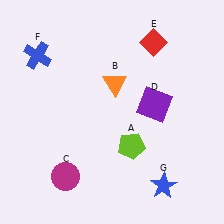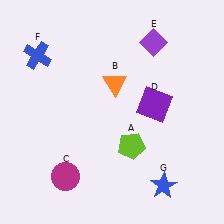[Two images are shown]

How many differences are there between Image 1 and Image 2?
There is 1 difference between the two images.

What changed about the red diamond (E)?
In Image 1, E is red. In Image 2, it changed to purple.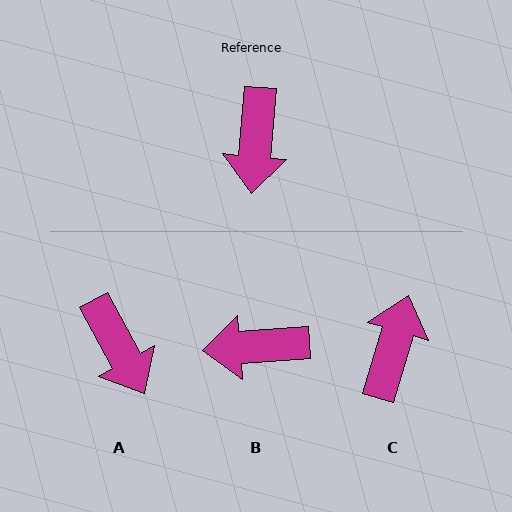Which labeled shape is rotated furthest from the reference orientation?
C, about 169 degrees away.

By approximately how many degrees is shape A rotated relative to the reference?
Approximately 34 degrees counter-clockwise.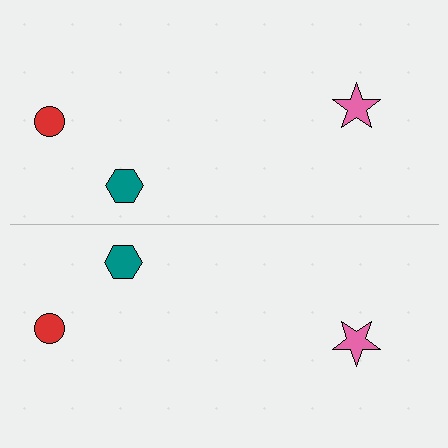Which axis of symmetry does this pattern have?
The pattern has a horizontal axis of symmetry running through the center of the image.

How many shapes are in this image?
There are 6 shapes in this image.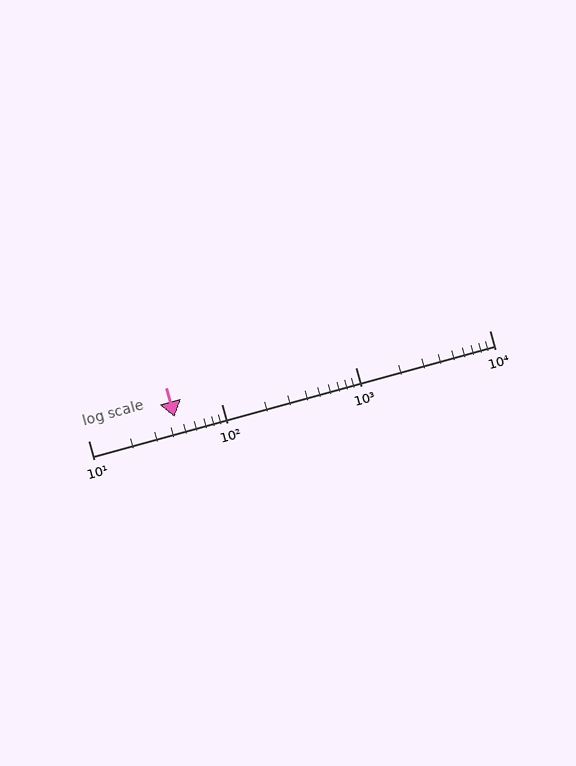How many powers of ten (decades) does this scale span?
The scale spans 3 decades, from 10 to 10000.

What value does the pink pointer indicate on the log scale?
The pointer indicates approximately 44.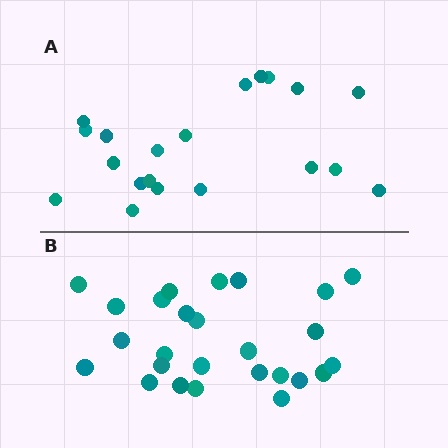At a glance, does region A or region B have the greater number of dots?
Region B (the bottom region) has more dots.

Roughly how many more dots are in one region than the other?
Region B has about 6 more dots than region A.